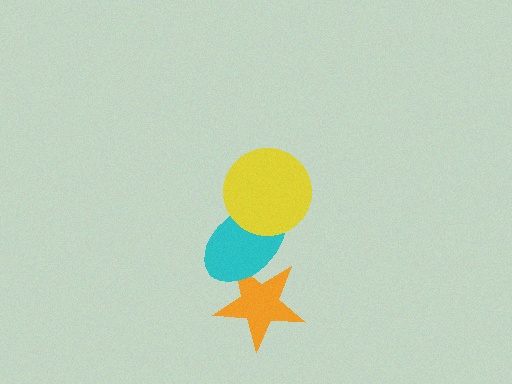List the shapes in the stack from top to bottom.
From top to bottom: the yellow circle, the cyan ellipse, the orange star.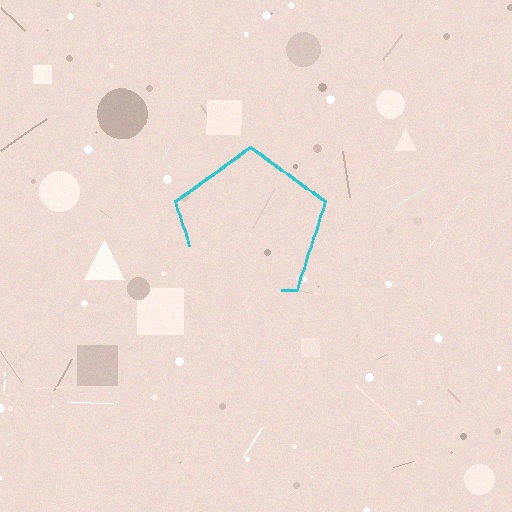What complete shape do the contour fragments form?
The contour fragments form a pentagon.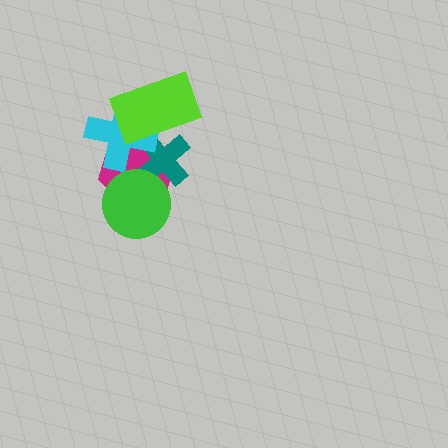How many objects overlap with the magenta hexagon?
4 objects overlap with the magenta hexagon.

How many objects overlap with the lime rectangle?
3 objects overlap with the lime rectangle.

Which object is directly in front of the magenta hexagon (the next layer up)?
The teal cross is directly in front of the magenta hexagon.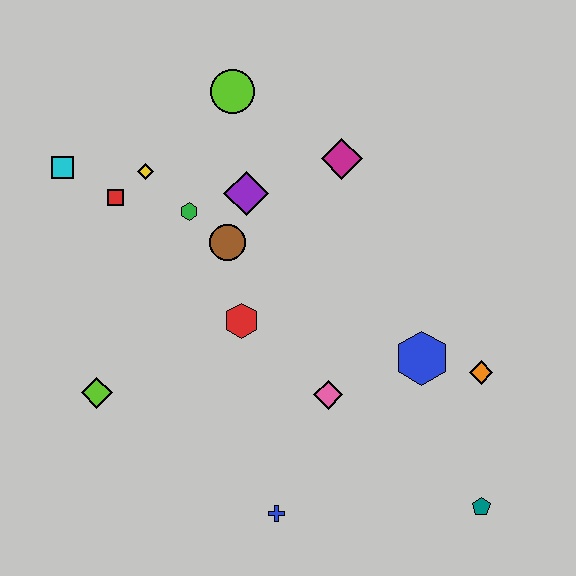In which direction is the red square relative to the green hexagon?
The red square is to the left of the green hexagon.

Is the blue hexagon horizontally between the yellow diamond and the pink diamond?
No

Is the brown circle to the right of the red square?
Yes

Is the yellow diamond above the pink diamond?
Yes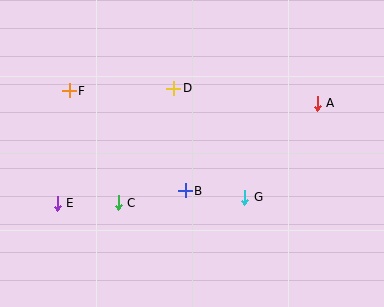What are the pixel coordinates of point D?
Point D is at (174, 88).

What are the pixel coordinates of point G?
Point G is at (245, 197).